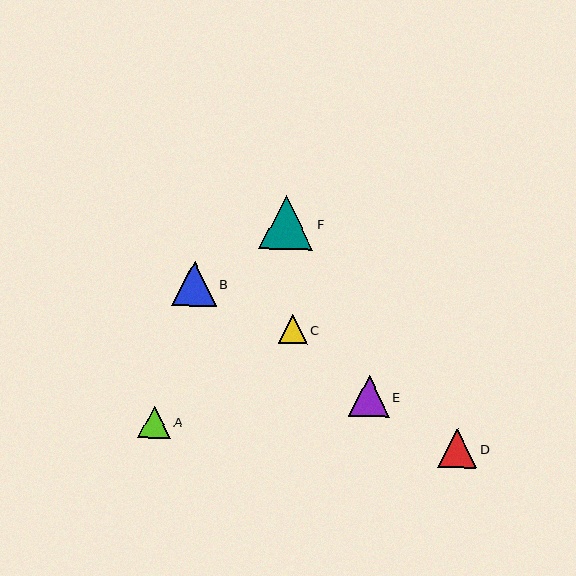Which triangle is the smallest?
Triangle C is the smallest with a size of approximately 29 pixels.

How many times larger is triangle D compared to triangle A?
Triangle D is approximately 1.2 times the size of triangle A.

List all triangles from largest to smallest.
From largest to smallest: F, B, E, D, A, C.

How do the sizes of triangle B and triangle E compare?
Triangle B and triangle E are approximately the same size.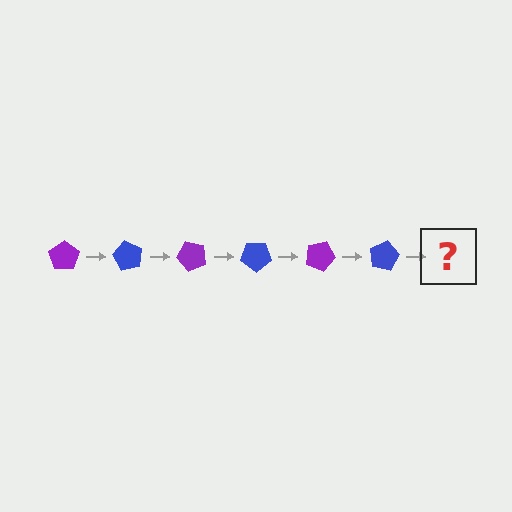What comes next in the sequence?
The next element should be a purple pentagon, rotated 360 degrees from the start.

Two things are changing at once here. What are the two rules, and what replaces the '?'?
The two rules are that it rotates 60 degrees each step and the color cycles through purple and blue. The '?' should be a purple pentagon, rotated 360 degrees from the start.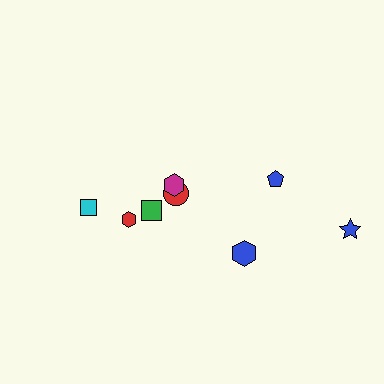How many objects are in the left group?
There are 5 objects.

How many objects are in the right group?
There are 3 objects.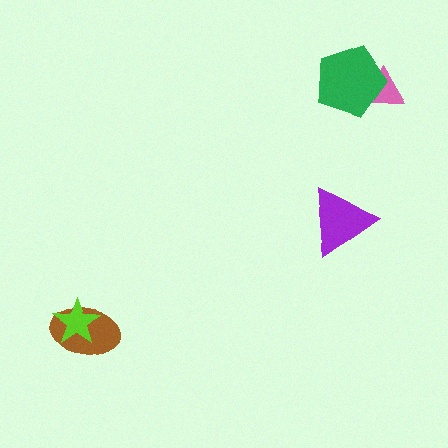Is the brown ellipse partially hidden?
Yes, it is partially covered by another shape.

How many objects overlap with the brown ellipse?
1 object overlaps with the brown ellipse.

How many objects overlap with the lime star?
1 object overlaps with the lime star.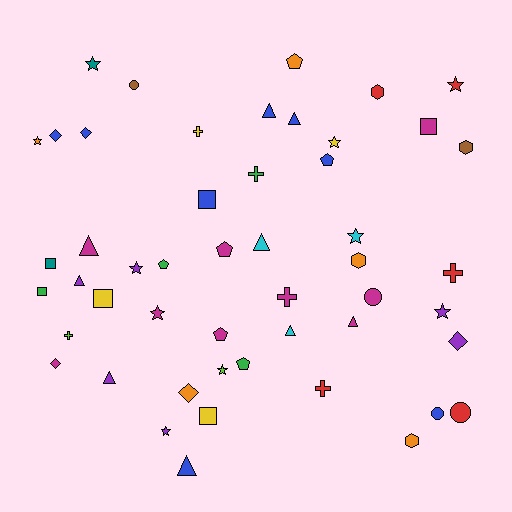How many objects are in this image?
There are 50 objects.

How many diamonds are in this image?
There are 5 diamonds.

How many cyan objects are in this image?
There are 3 cyan objects.